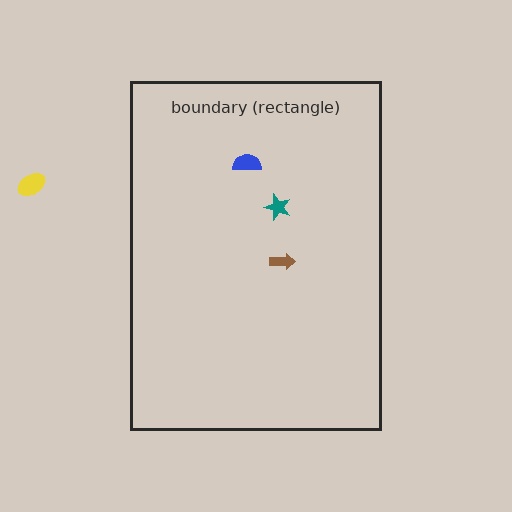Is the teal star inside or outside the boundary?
Inside.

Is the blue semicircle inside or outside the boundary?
Inside.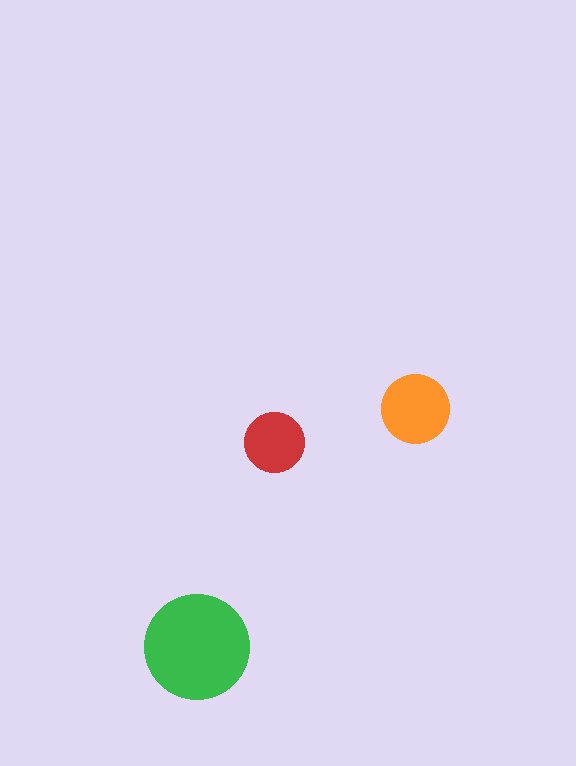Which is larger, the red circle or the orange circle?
The orange one.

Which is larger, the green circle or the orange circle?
The green one.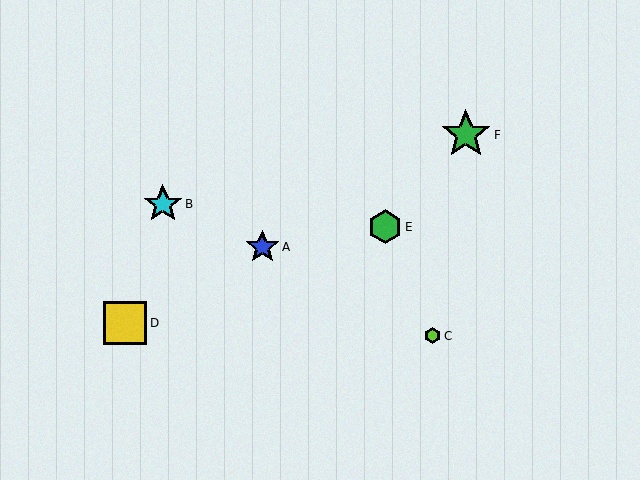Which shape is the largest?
The green star (labeled F) is the largest.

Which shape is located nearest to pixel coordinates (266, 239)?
The blue star (labeled A) at (262, 247) is nearest to that location.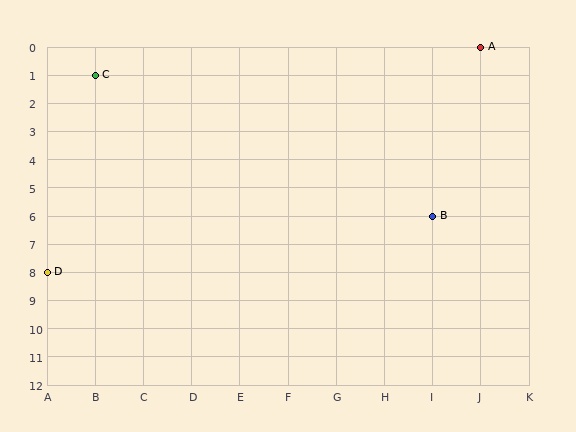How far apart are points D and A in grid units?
Points D and A are 9 columns and 8 rows apart (about 12.0 grid units diagonally).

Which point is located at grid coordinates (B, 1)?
Point C is at (B, 1).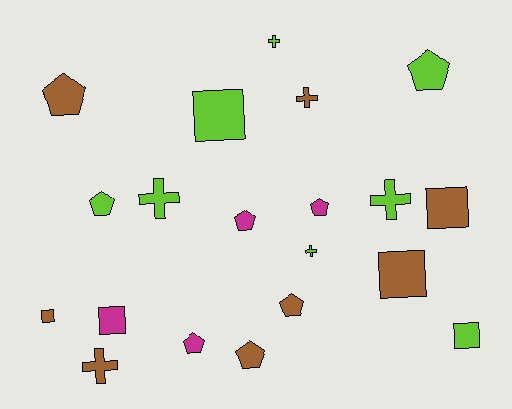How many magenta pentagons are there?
There are 3 magenta pentagons.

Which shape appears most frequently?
Pentagon, with 8 objects.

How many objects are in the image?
There are 20 objects.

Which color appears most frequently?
Brown, with 8 objects.